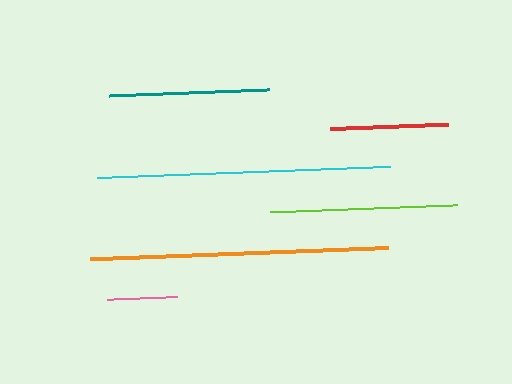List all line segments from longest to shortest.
From longest to shortest: orange, cyan, lime, teal, red, pink.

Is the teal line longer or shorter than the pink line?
The teal line is longer than the pink line.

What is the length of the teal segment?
The teal segment is approximately 160 pixels long.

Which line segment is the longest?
The orange line is the longest at approximately 298 pixels.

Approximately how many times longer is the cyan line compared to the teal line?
The cyan line is approximately 1.8 times the length of the teal line.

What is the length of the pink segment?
The pink segment is approximately 70 pixels long.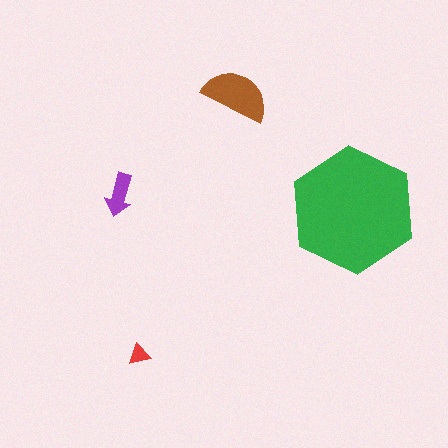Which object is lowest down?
The red triangle is bottommost.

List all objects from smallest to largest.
The red triangle, the purple arrow, the brown semicircle, the green hexagon.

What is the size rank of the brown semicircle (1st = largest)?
2nd.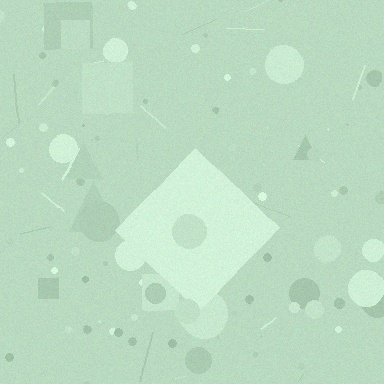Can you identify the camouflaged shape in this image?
The camouflaged shape is a diamond.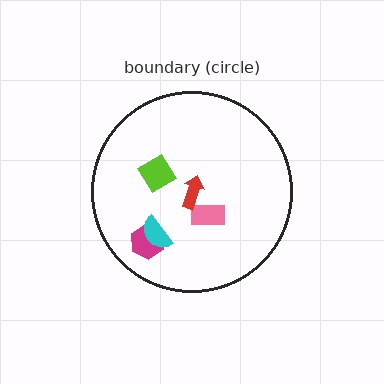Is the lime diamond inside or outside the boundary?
Inside.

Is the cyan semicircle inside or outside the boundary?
Inside.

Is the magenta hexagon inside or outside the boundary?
Inside.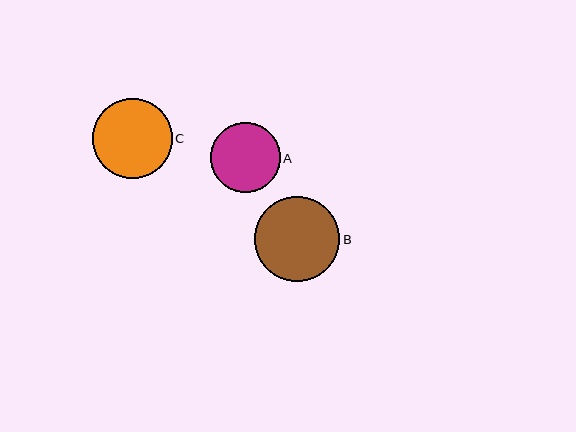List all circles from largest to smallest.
From largest to smallest: B, C, A.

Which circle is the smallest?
Circle A is the smallest with a size of approximately 69 pixels.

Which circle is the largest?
Circle B is the largest with a size of approximately 85 pixels.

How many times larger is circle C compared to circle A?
Circle C is approximately 1.2 times the size of circle A.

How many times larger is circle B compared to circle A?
Circle B is approximately 1.2 times the size of circle A.